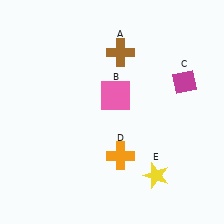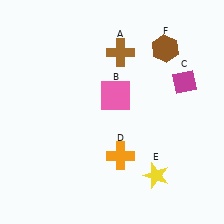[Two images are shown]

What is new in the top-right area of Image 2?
A brown hexagon (F) was added in the top-right area of Image 2.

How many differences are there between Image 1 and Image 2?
There is 1 difference between the two images.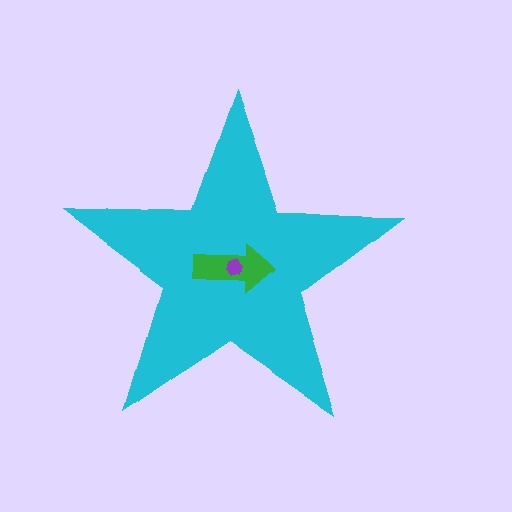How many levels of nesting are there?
3.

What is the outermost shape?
The cyan star.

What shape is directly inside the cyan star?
The green arrow.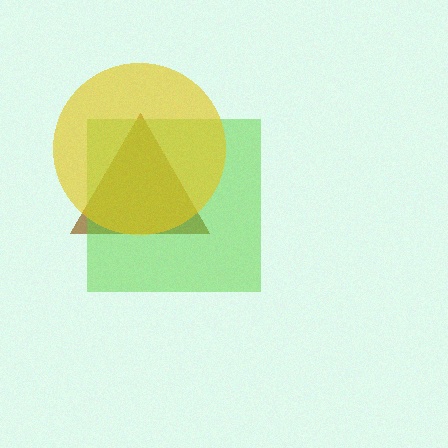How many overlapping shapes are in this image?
There are 3 overlapping shapes in the image.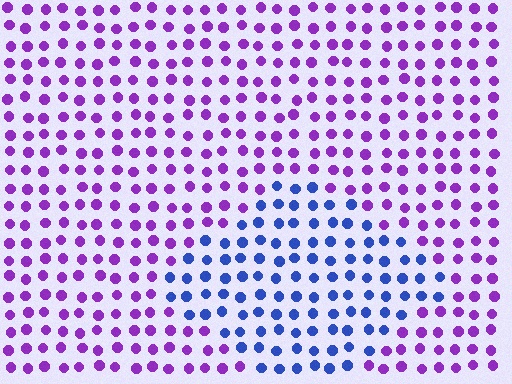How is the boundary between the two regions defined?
The boundary is defined purely by a slight shift in hue (about 55 degrees). Spacing, size, and orientation are identical on both sides.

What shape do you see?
I see a diamond.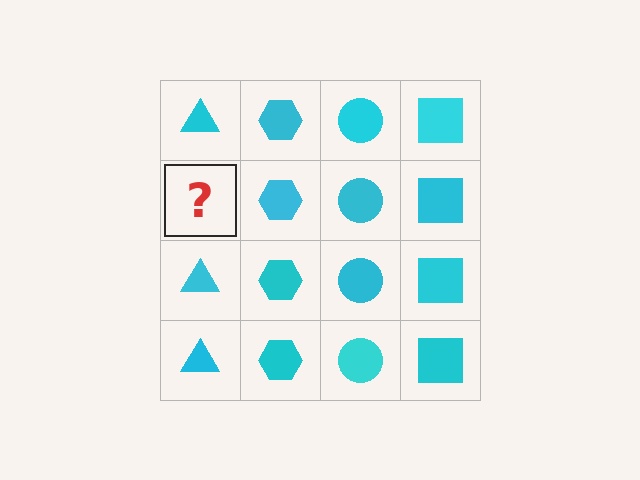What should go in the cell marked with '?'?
The missing cell should contain a cyan triangle.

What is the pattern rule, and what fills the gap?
The rule is that each column has a consistent shape. The gap should be filled with a cyan triangle.